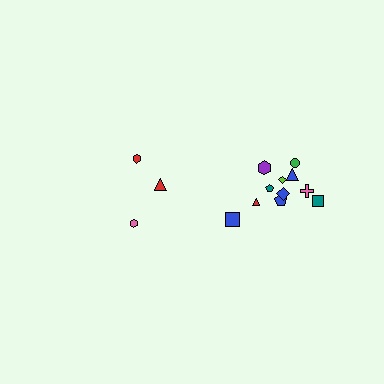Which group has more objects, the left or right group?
The right group.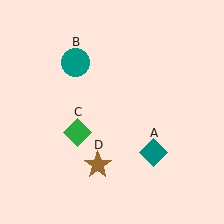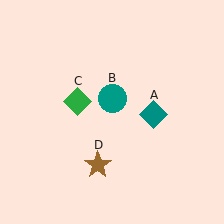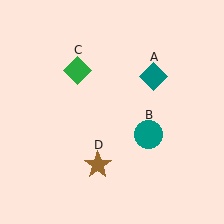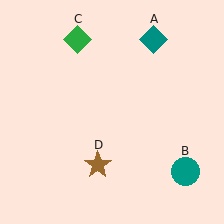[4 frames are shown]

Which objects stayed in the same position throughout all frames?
Brown star (object D) remained stationary.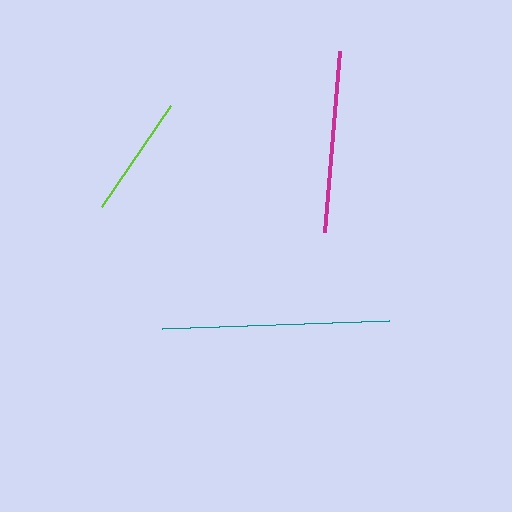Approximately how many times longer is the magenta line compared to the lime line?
The magenta line is approximately 1.5 times the length of the lime line.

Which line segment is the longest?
The teal line is the longest at approximately 227 pixels.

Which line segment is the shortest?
The lime line is the shortest at approximately 123 pixels.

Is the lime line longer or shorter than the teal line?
The teal line is longer than the lime line.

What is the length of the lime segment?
The lime segment is approximately 123 pixels long.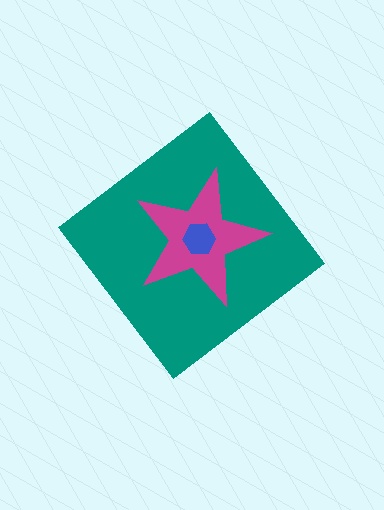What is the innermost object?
The blue hexagon.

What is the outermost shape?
The teal diamond.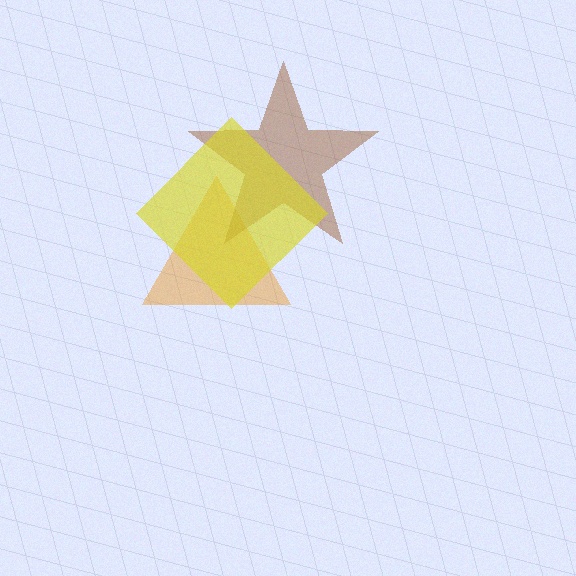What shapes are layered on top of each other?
The layered shapes are: an orange triangle, a brown star, a yellow diamond.